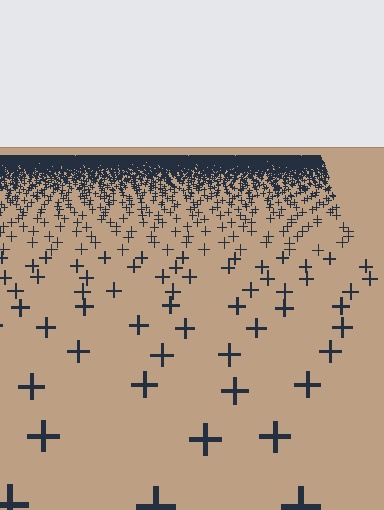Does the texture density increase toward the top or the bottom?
Density increases toward the top.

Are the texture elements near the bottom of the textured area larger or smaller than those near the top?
Larger. Near the bottom, elements are closer to the viewer and appear at a bigger on-screen size.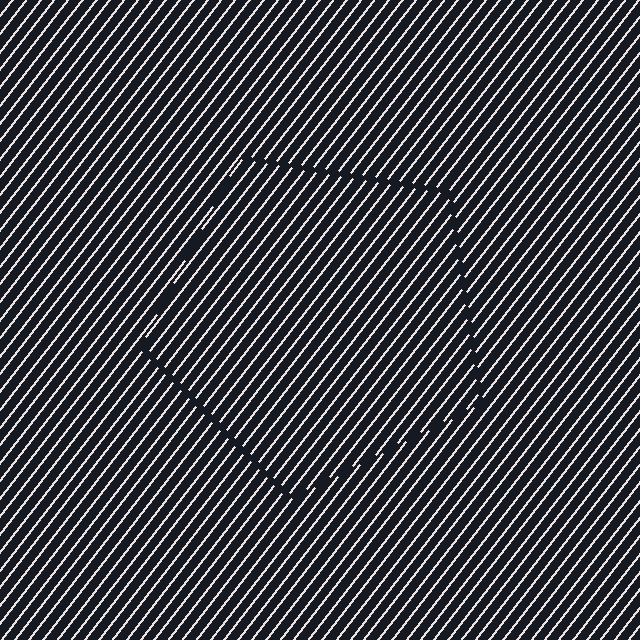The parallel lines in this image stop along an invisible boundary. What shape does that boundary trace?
An illusory pentagon. The interior of the shape contains the same grating, shifted by half a period — the contour is defined by the phase discontinuity where line-ends from the inner and outer gratings abut.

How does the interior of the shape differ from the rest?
The interior of the shape contains the same grating, shifted by half a period — the contour is defined by the phase discontinuity where line-ends from the inner and outer gratings abut.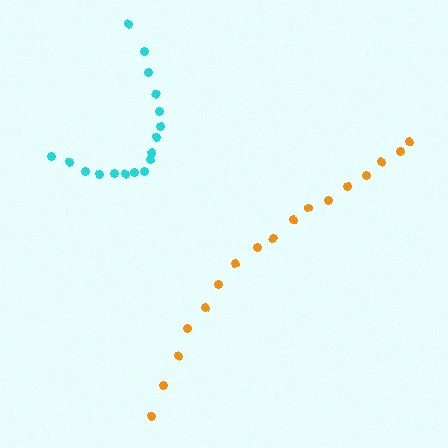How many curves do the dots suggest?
There are 2 distinct paths.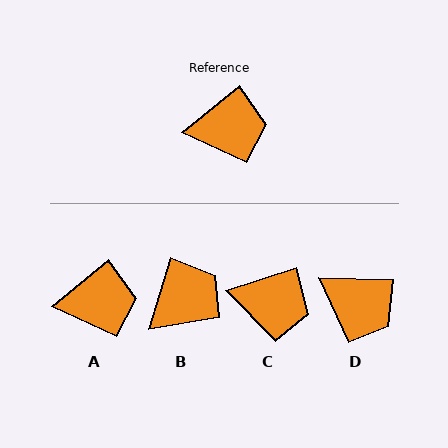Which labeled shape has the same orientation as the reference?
A.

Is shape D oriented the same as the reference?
No, it is off by about 41 degrees.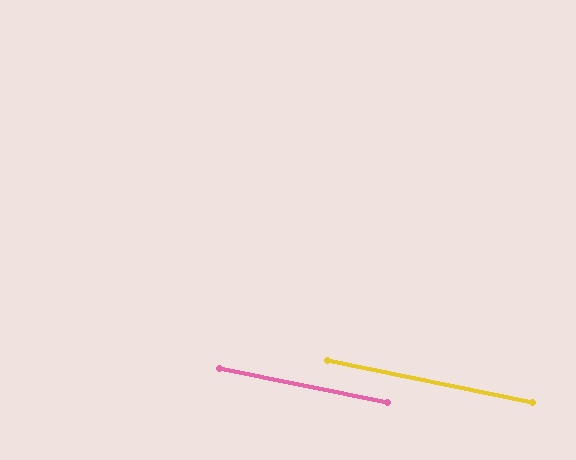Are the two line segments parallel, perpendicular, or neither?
Parallel — their directions differ by only 0.2°.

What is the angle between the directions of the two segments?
Approximately 0 degrees.